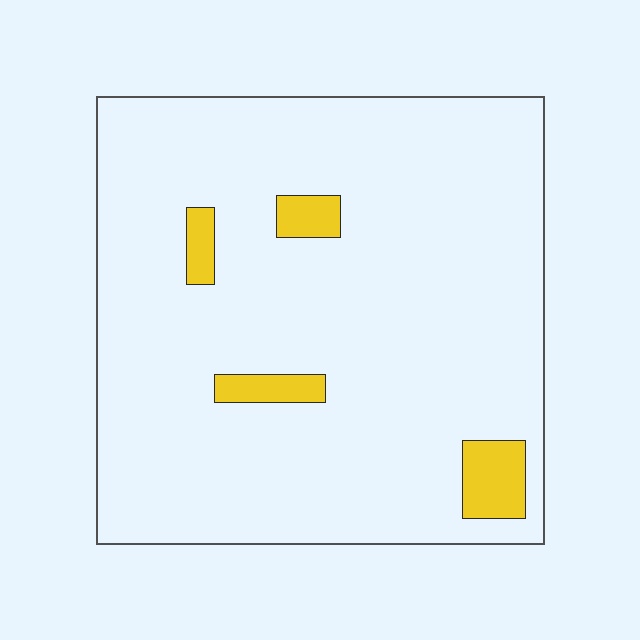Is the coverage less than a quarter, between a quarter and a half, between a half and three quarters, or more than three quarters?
Less than a quarter.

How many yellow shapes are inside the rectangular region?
4.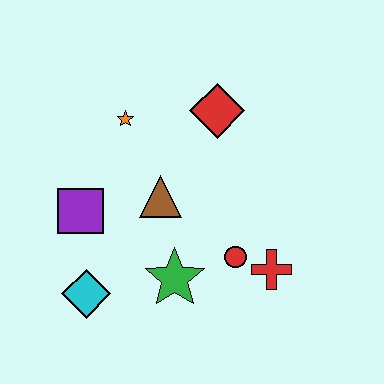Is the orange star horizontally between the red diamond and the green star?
No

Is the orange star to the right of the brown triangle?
No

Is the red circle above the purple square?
No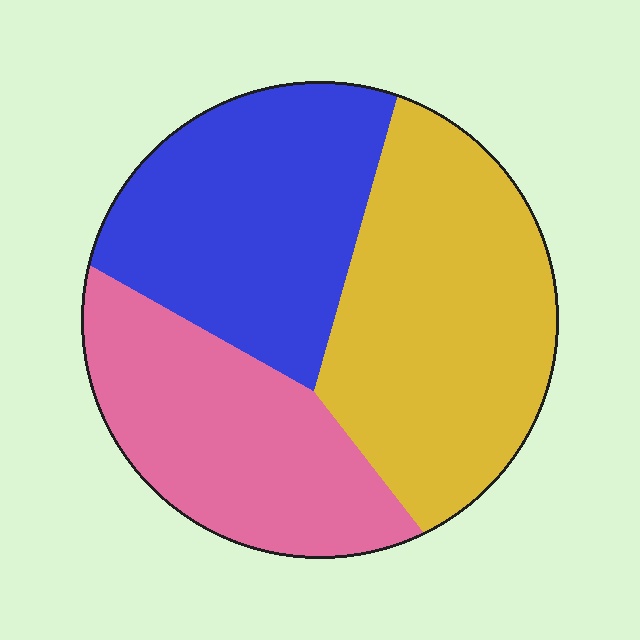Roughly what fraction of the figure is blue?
Blue covers 32% of the figure.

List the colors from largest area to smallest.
From largest to smallest: yellow, blue, pink.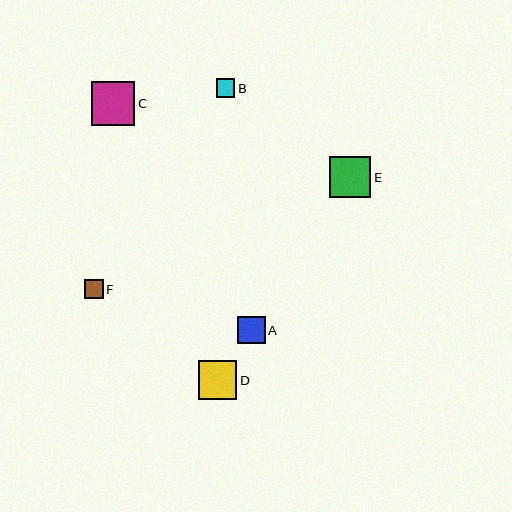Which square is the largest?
Square C is the largest with a size of approximately 43 pixels.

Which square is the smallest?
Square B is the smallest with a size of approximately 19 pixels.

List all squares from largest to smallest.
From largest to smallest: C, E, D, A, F, B.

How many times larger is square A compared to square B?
Square A is approximately 1.5 times the size of square B.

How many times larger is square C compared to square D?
Square C is approximately 1.1 times the size of square D.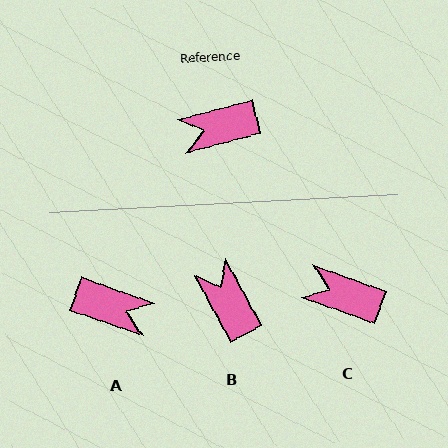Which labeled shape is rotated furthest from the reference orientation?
A, about 145 degrees away.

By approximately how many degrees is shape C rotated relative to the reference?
Approximately 35 degrees clockwise.